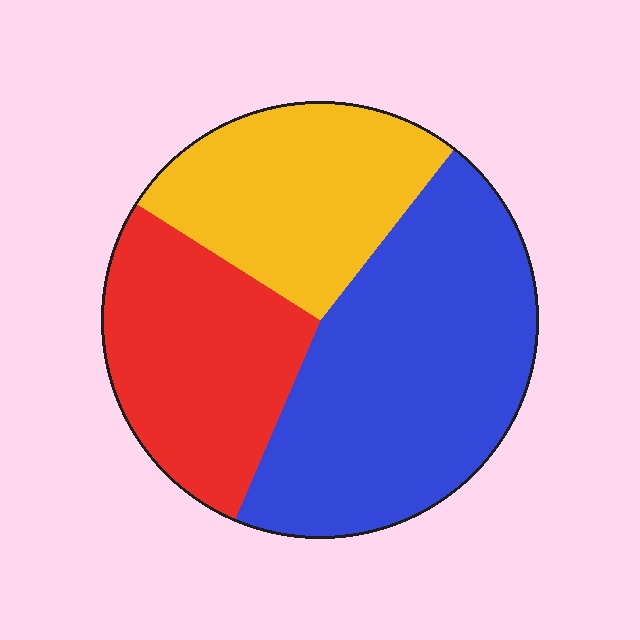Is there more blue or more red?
Blue.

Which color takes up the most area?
Blue, at roughly 45%.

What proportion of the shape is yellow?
Yellow takes up between a quarter and a half of the shape.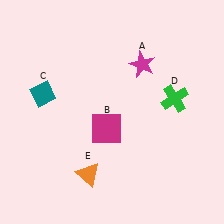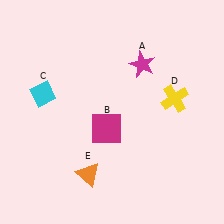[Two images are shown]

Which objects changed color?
C changed from teal to cyan. D changed from green to yellow.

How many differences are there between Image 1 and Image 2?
There are 2 differences between the two images.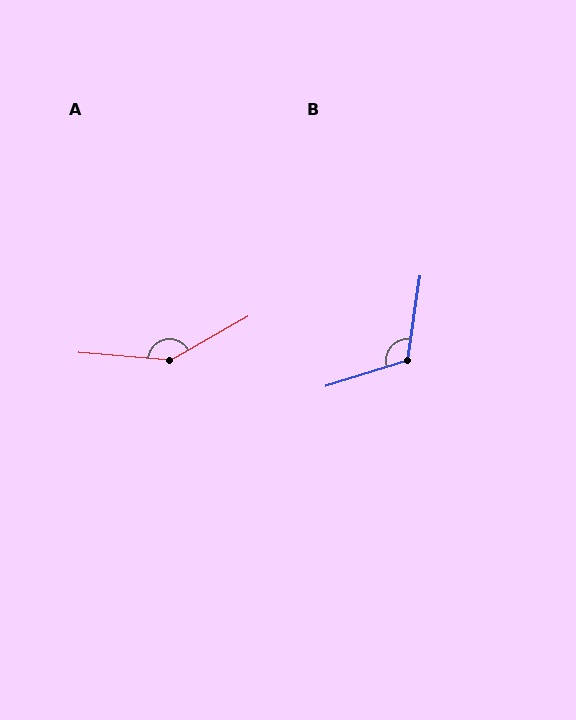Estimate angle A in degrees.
Approximately 146 degrees.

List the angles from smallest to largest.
B (115°), A (146°).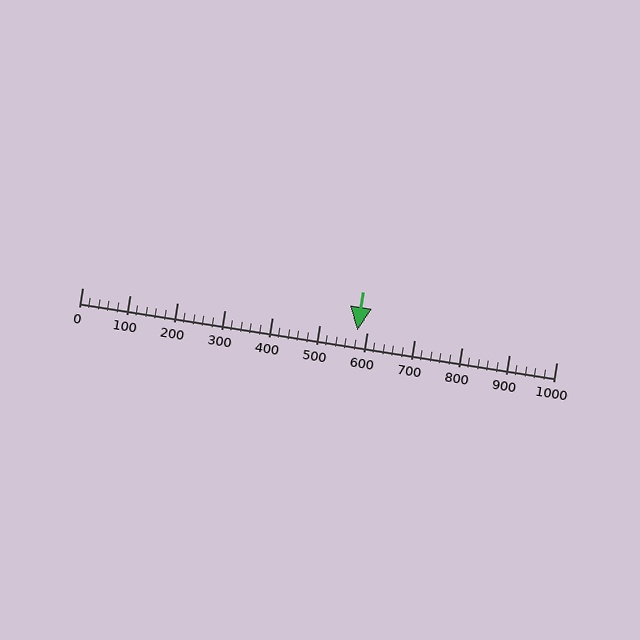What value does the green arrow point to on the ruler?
The green arrow points to approximately 580.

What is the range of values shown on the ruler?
The ruler shows values from 0 to 1000.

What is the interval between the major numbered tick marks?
The major tick marks are spaced 100 units apart.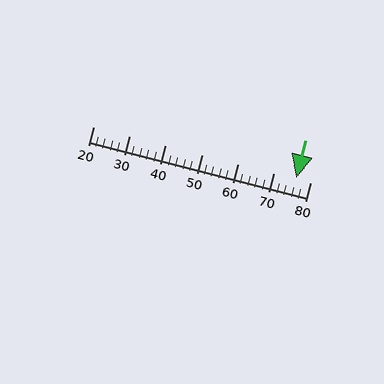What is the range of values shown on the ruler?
The ruler shows values from 20 to 80.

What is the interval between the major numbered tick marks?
The major tick marks are spaced 10 units apart.